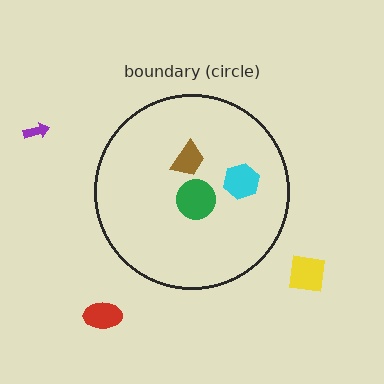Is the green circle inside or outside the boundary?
Inside.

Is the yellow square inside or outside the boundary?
Outside.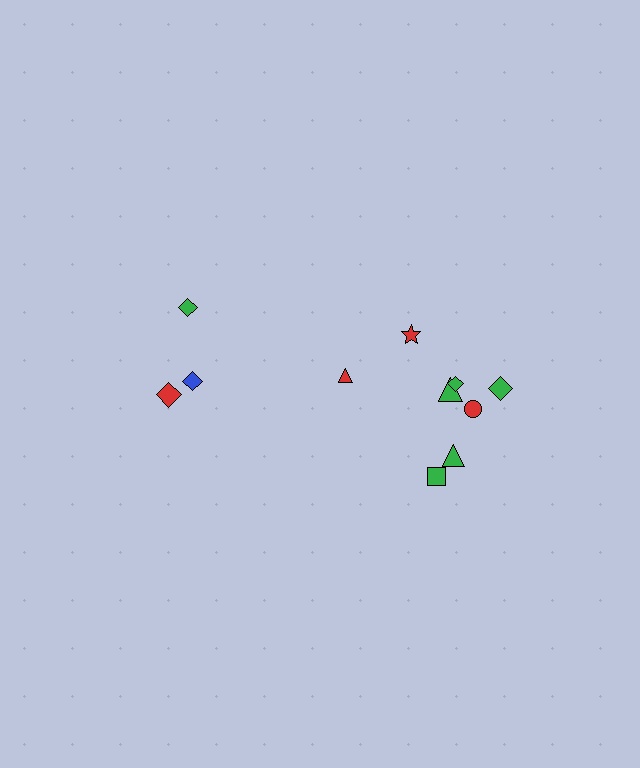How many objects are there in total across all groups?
There are 11 objects.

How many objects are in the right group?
There are 8 objects.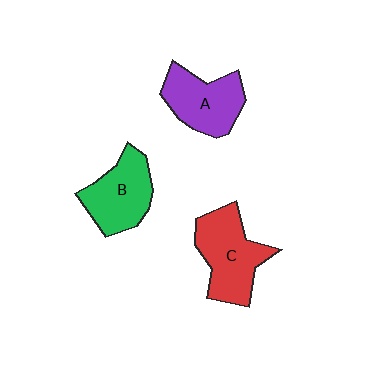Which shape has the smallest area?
Shape A (purple).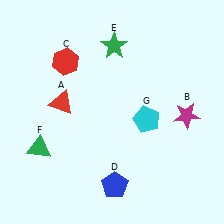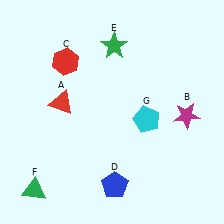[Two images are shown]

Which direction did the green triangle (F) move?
The green triangle (F) moved down.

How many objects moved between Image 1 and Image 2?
1 object moved between the two images.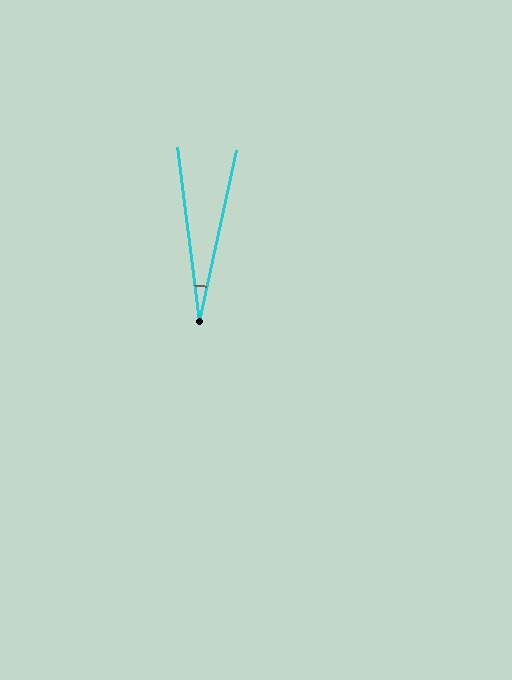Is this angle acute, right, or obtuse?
It is acute.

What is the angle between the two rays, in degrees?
Approximately 19 degrees.